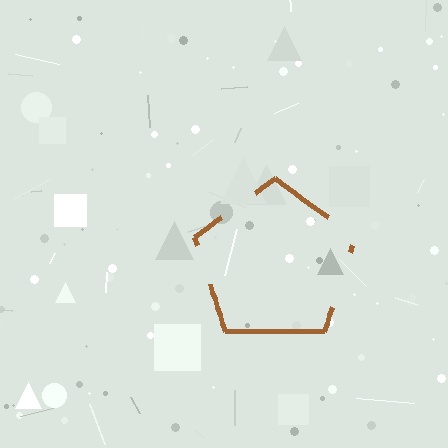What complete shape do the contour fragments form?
The contour fragments form a pentagon.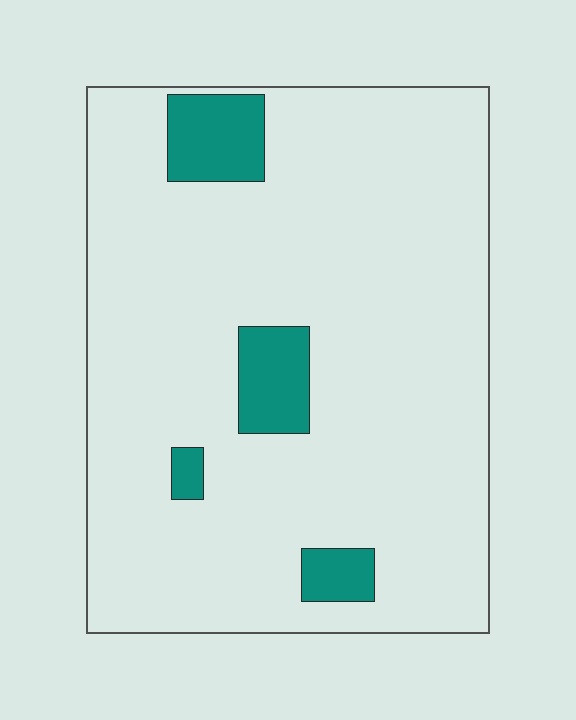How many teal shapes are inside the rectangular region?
4.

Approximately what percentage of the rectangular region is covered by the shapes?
Approximately 10%.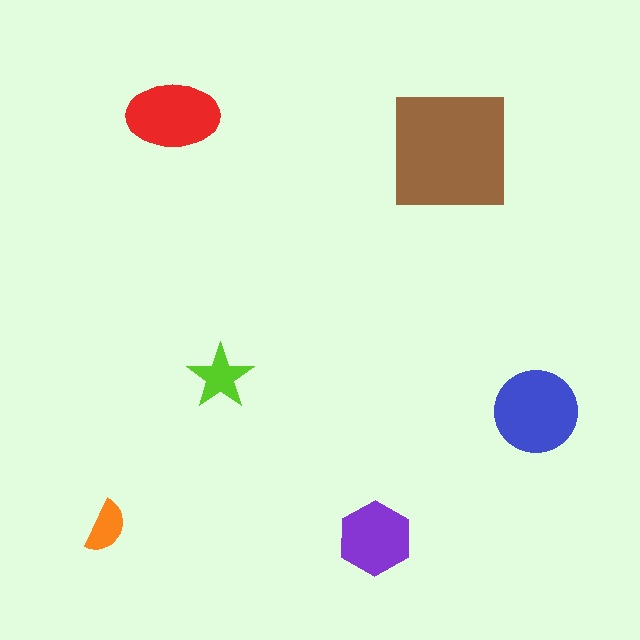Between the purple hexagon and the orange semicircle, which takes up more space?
The purple hexagon.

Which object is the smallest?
The orange semicircle.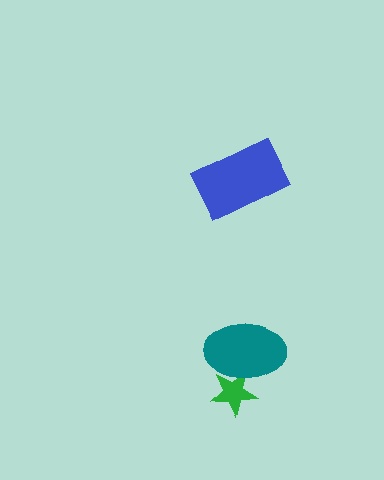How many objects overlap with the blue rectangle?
0 objects overlap with the blue rectangle.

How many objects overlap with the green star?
1 object overlaps with the green star.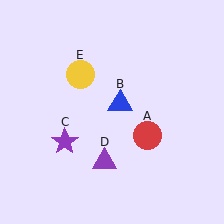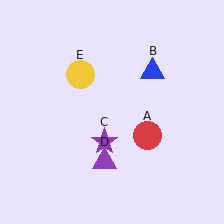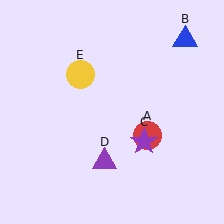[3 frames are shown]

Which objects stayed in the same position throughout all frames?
Red circle (object A) and purple triangle (object D) and yellow circle (object E) remained stationary.